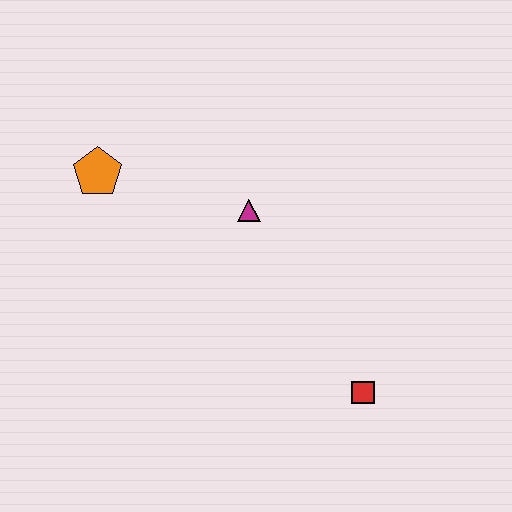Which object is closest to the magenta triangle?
The orange pentagon is closest to the magenta triangle.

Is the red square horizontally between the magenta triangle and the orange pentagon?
No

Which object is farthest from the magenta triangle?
The red square is farthest from the magenta triangle.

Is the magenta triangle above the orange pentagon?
No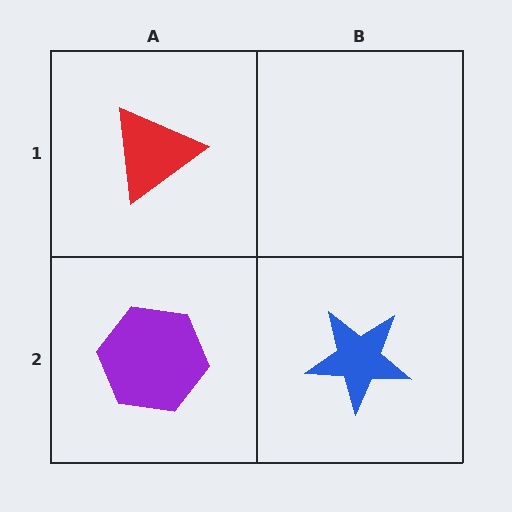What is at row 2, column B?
A blue star.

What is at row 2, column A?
A purple hexagon.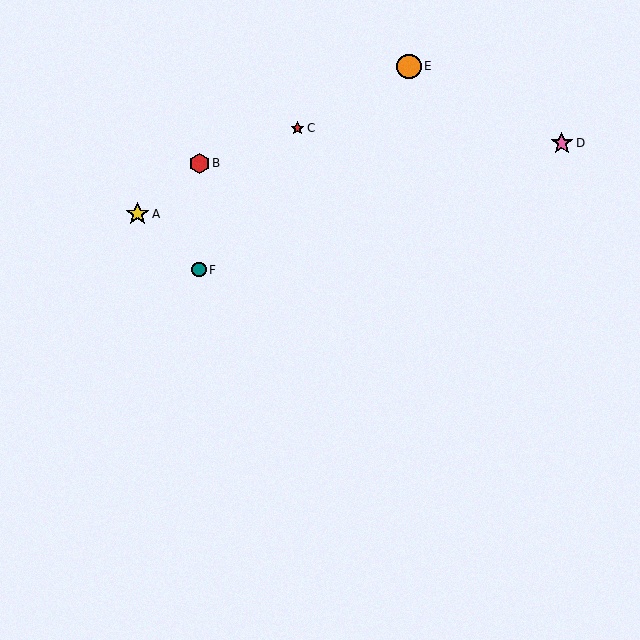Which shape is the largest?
The orange circle (labeled E) is the largest.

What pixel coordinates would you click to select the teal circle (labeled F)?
Click at (199, 270) to select the teal circle F.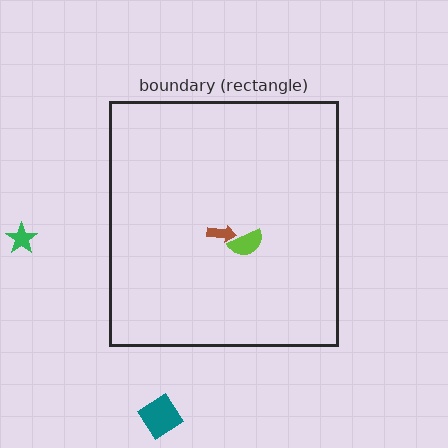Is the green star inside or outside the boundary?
Outside.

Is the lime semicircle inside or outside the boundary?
Inside.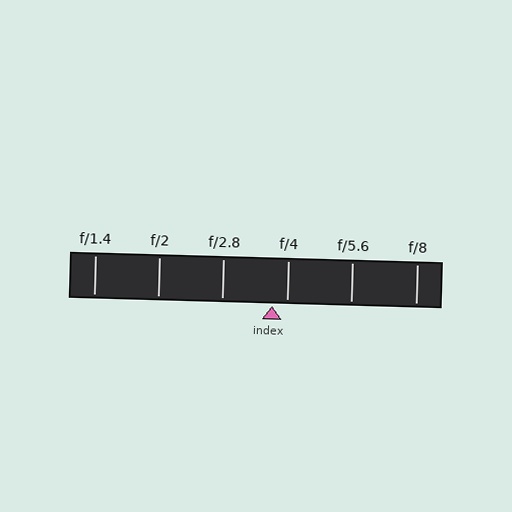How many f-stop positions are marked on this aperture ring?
There are 6 f-stop positions marked.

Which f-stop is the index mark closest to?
The index mark is closest to f/4.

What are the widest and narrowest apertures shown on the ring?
The widest aperture shown is f/1.4 and the narrowest is f/8.